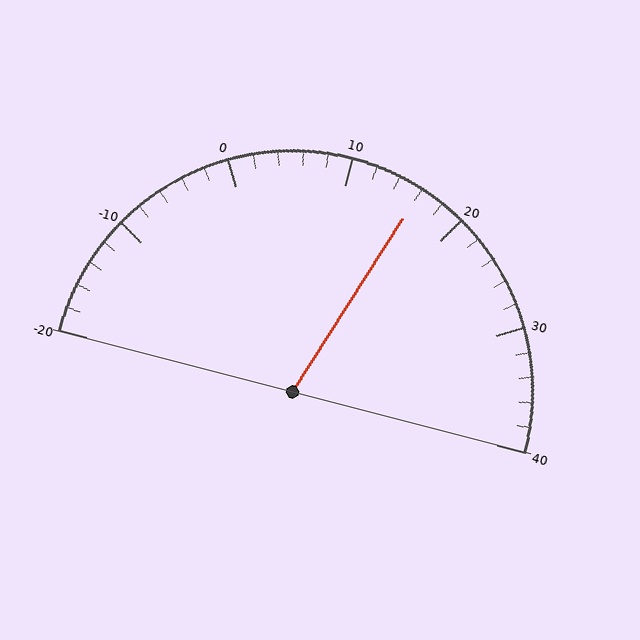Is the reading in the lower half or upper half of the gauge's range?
The reading is in the upper half of the range (-20 to 40).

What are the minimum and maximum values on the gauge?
The gauge ranges from -20 to 40.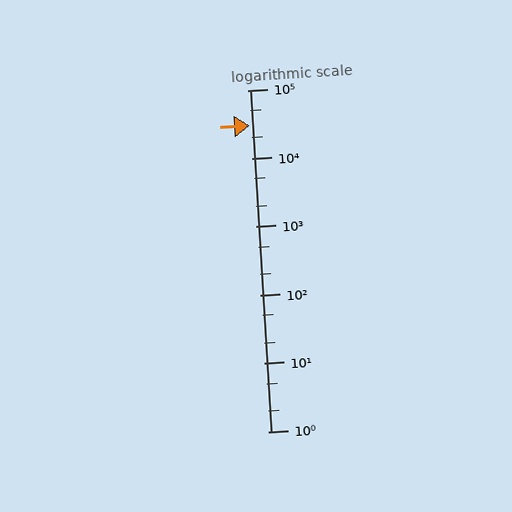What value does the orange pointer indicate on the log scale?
The pointer indicates approximately 30000.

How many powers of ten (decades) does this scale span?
The scale spans 5 decades, from 1 to 100000.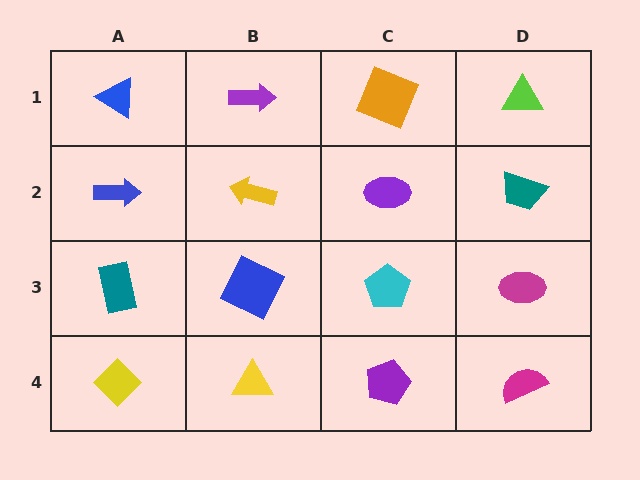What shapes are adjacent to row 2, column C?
An orange square (row 1, column C), a cyan pentagon (row 3, column C), a yellow arrow (row 2, column B), a teal trapezoid (row 2, column D).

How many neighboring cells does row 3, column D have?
3.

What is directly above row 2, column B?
A purple arrow.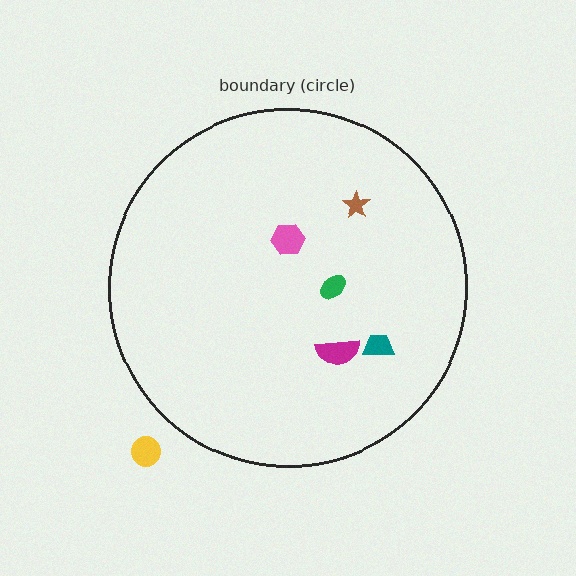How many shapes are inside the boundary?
5 inside, 1 outside.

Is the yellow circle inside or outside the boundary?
Outside.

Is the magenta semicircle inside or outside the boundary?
Inside.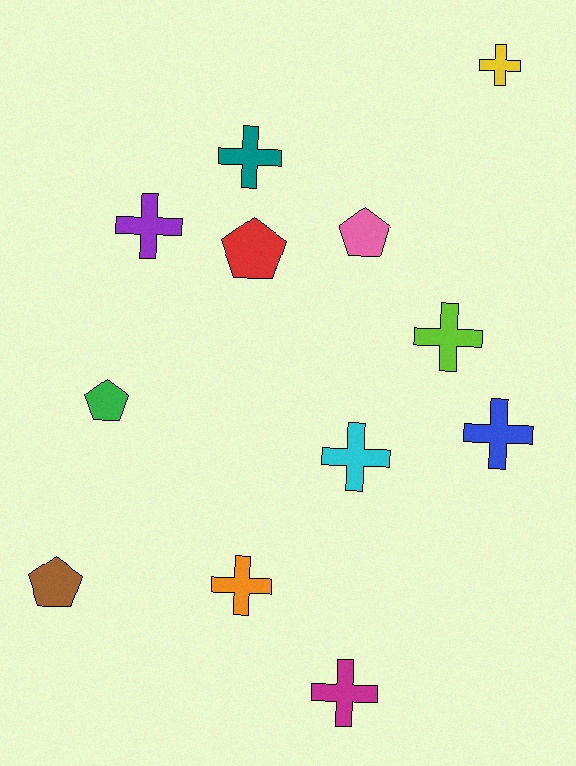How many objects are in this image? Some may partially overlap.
There are 12 objects.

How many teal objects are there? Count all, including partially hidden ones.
There is 1 teal object.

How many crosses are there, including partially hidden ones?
There are 8 crosses.